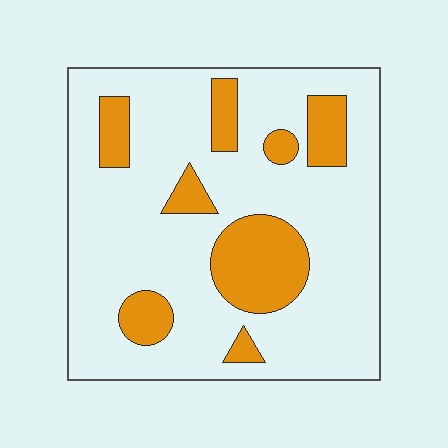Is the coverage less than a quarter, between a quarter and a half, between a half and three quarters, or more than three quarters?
Less than a quarter.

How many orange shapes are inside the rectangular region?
8.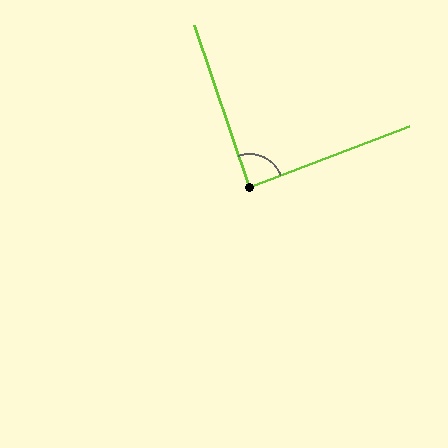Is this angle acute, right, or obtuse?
It is approximately a right angle.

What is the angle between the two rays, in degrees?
Approximately 88 degrees.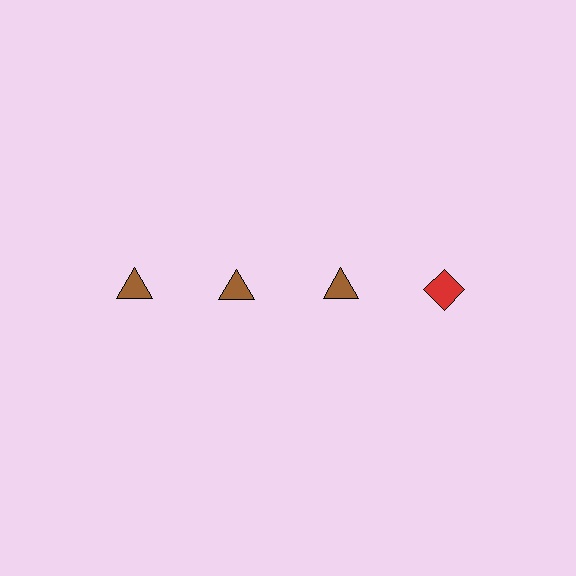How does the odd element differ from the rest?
It differs in both color (red instead of brown) and shape (diamond instead of triangle).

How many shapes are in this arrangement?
There are 4 shapes arranged in a grid pattern.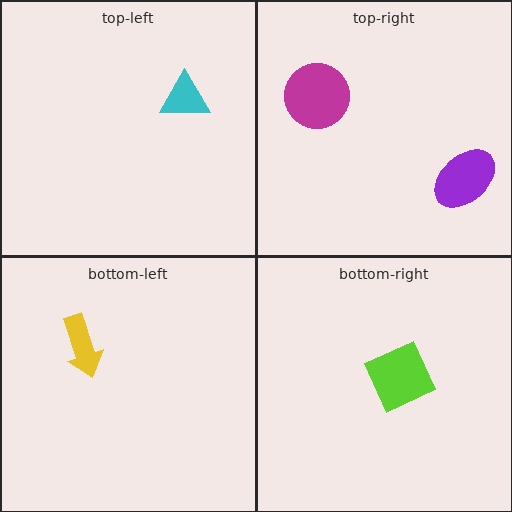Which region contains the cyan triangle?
The top-left region.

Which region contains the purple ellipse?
The top-right region.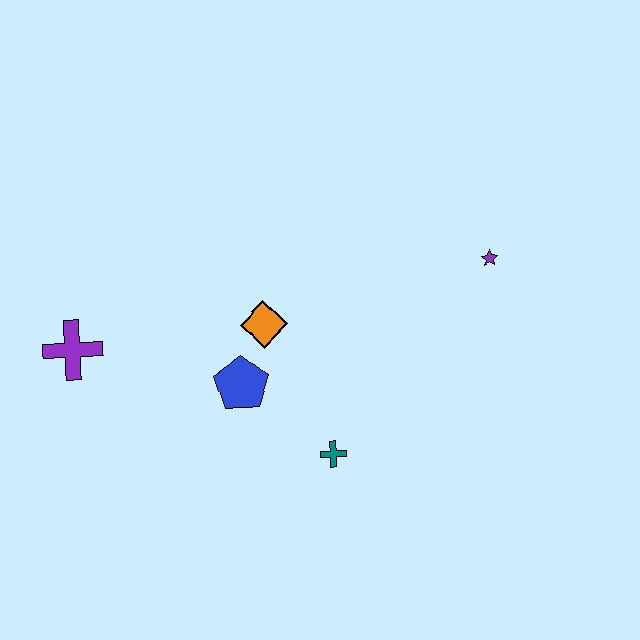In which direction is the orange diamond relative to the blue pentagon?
The orange diamond is above the blue pentagon.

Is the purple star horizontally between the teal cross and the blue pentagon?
No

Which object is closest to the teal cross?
The blue pentagon is closest to the teal cross.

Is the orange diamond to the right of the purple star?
No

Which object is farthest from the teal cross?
The purple cross is farthest from the teal cross.